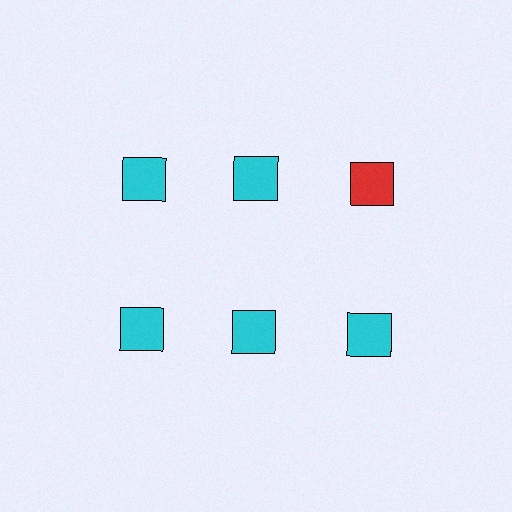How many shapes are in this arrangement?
There are 6 shapes arranged in a grid pattern.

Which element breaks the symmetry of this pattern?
The red square in the top row, center column breaks the symmetry. All other shapes are cyan squares.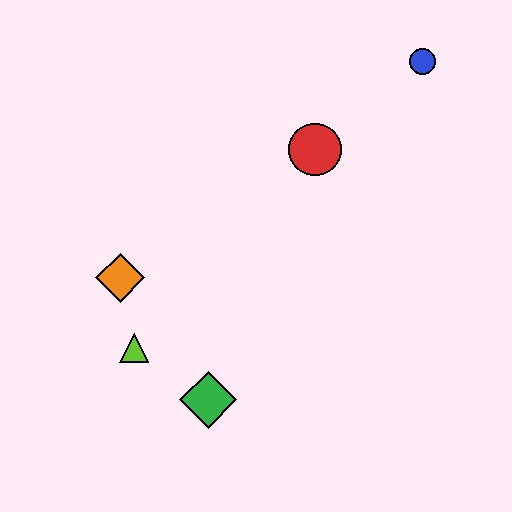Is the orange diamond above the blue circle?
No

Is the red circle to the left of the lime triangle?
No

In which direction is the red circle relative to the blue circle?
The red circle is to the left of the blue circle.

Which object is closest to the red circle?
The blue circle is closest to the red circle.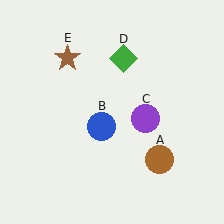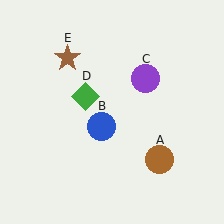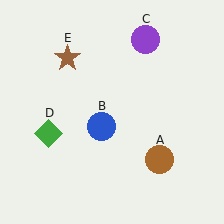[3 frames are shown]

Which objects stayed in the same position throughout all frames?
Brown circle (object A) and blue circle (object B) and brown star (object E) remained stationary.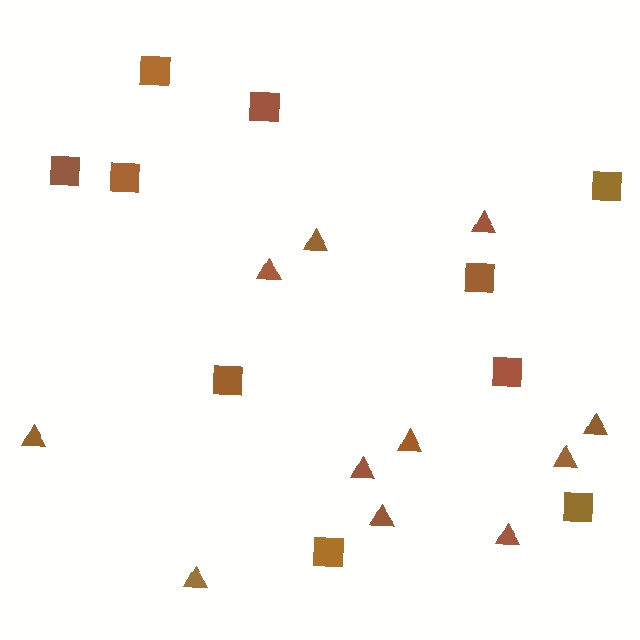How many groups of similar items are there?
There are 2 groups: one group of triangles (11) and one group of squares (10).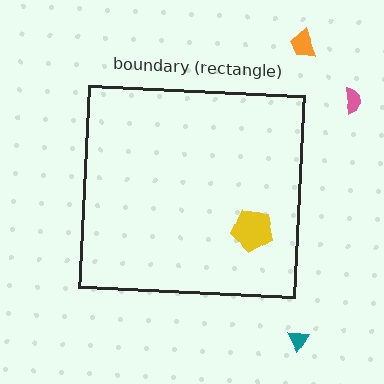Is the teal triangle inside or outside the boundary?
Outside.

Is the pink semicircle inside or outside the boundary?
Outside.